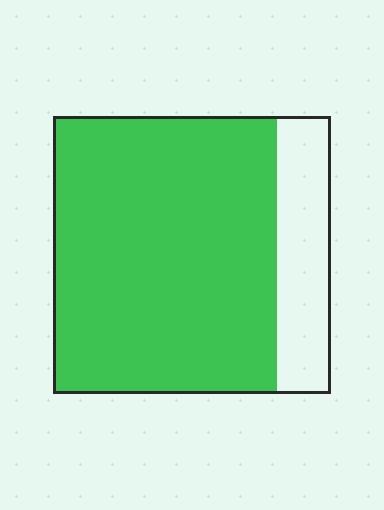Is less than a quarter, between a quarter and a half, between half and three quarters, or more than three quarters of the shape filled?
More than three quarters.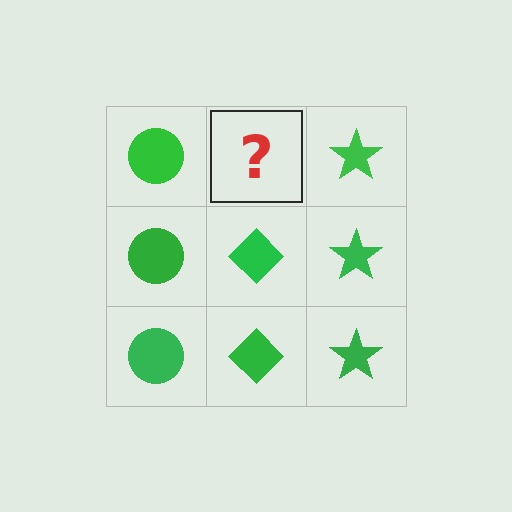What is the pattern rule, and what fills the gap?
The rule is that each column has a consistent shape. The gap should be filled with a green diamond.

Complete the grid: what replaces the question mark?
The question mark should be replaced with a green diamond.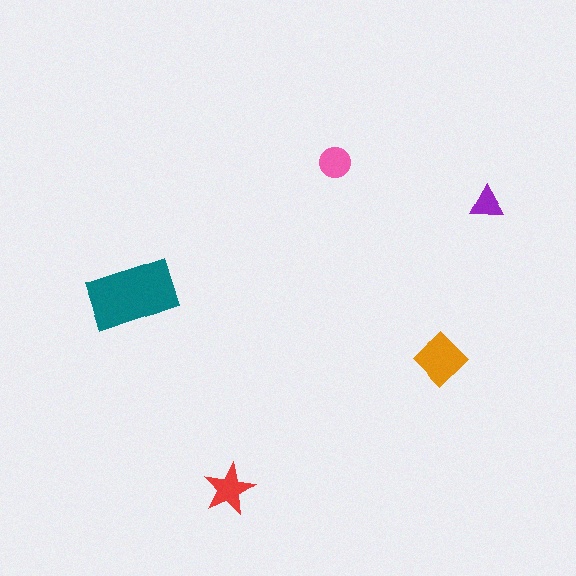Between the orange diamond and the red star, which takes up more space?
The orange diamond.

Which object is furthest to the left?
The teal rectangle is leftmost.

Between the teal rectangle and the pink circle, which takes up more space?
The teal rectangle.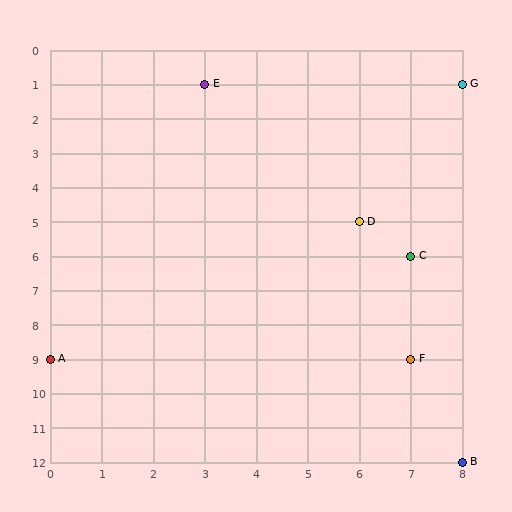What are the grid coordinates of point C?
Point C is at grid coordinates (7, 6).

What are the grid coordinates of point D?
Point D is at grid coordinates (6, 5).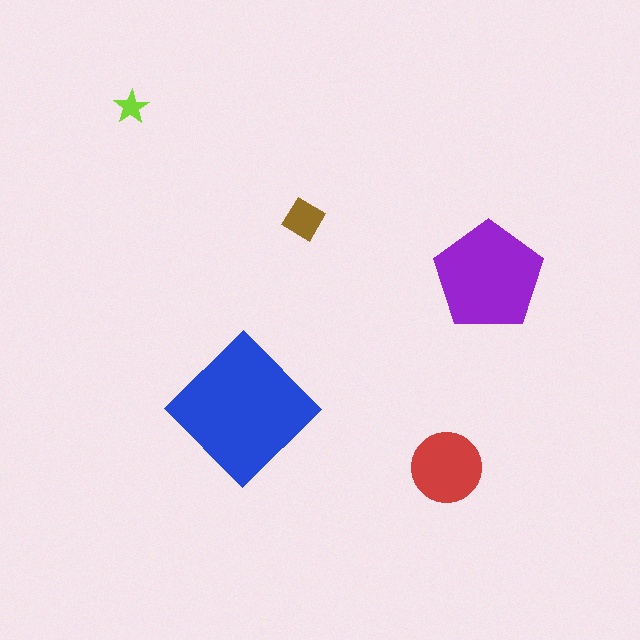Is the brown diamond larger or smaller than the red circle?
Smaller.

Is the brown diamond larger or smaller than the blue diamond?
Smaller.